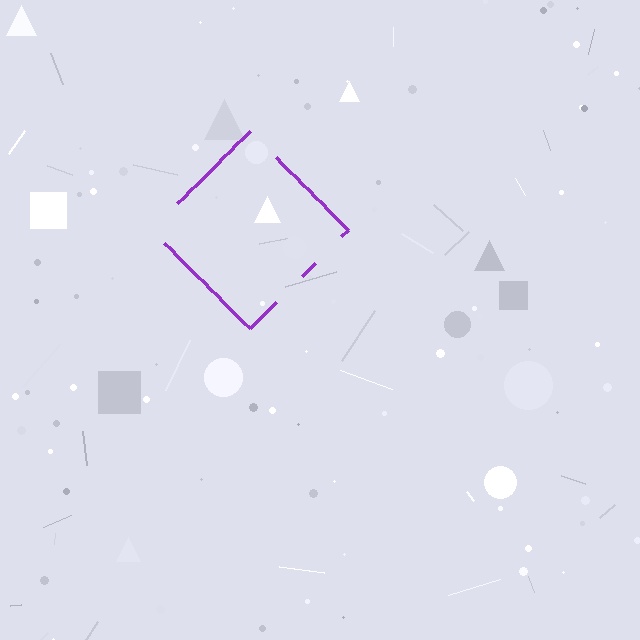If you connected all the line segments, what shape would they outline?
They would outline a diamond.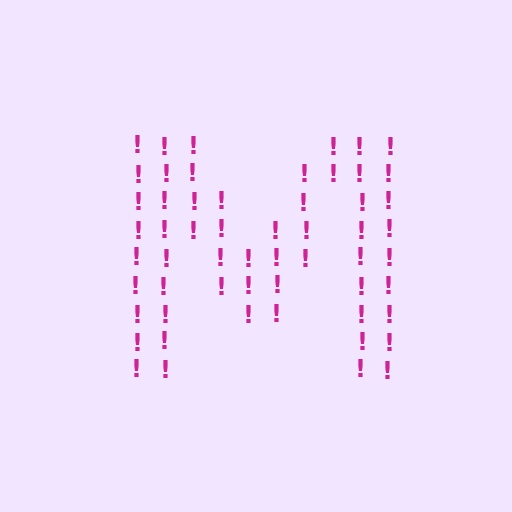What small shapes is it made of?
It is made of small exclamation marks.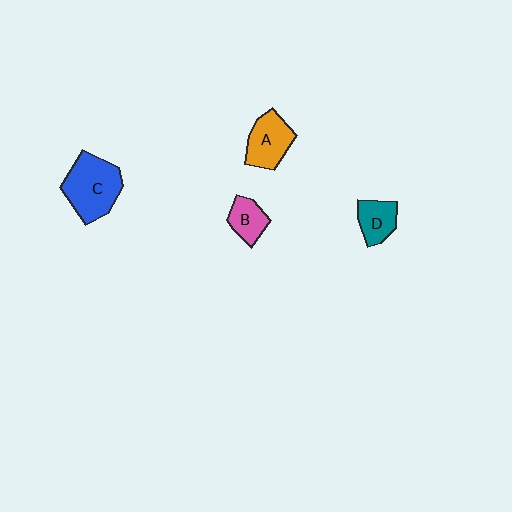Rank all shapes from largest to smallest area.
From largest to smallest: C (blue), A (orange), D (teal), B (pink).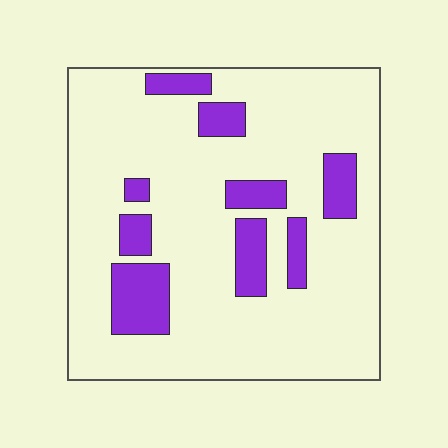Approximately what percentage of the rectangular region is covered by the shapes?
Approximately 20%.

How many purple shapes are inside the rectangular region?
9.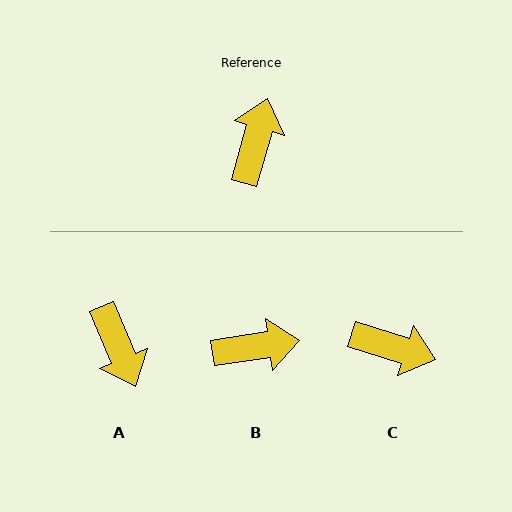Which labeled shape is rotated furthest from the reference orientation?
A, about 141 degrees away.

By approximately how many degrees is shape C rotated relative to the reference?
Approximately 92 degrees clockwise.